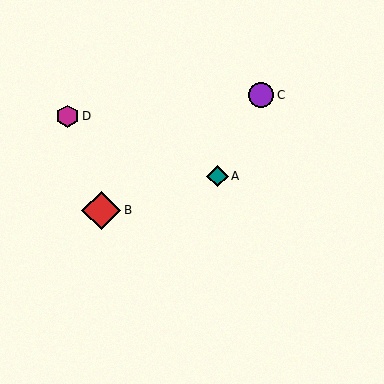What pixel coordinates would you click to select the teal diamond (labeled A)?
Click at (217, 176) to select the teal diamond A.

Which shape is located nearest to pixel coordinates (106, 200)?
The red diamond (labeled B) at (101, 210) is nearest to that location.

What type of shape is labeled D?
Shape D is a magenta hexagon.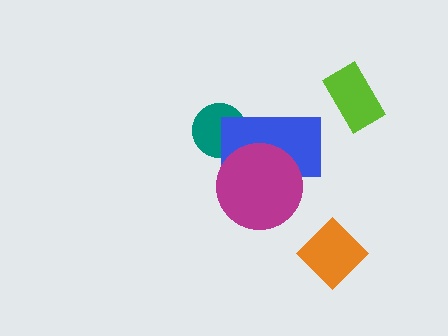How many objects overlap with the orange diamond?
0 objects overlap with the orange diamond.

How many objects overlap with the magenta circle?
1 object overlaps with the magenta circle.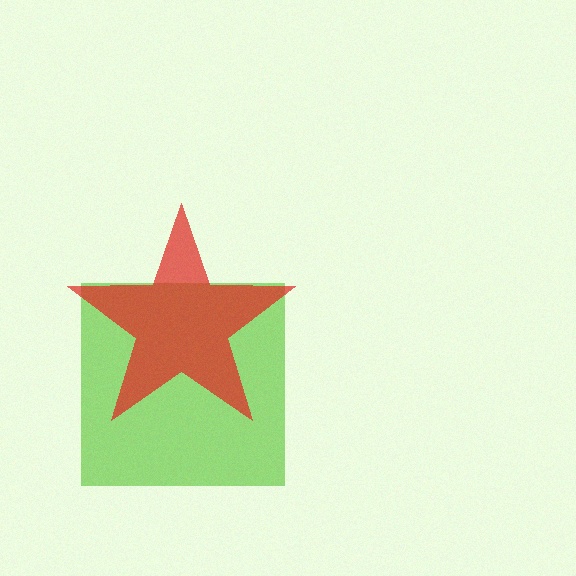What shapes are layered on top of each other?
The layered shapes are: a lime square, a red star.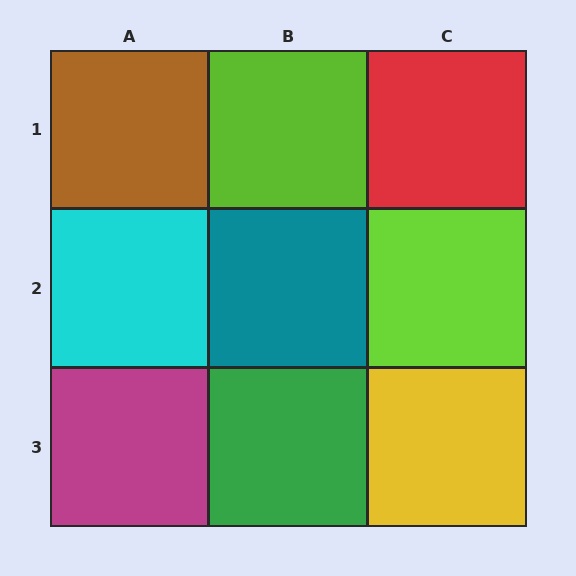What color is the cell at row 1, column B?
Lime.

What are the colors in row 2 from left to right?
Cyan, teal, lime.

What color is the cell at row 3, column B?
Green.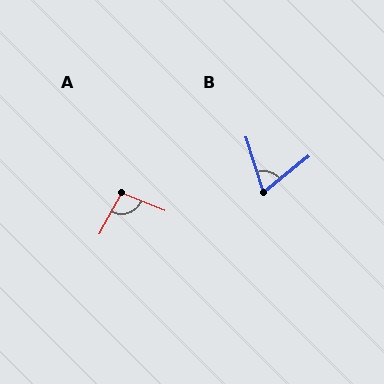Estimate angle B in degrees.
Approximately 69 degrees.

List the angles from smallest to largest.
B (69°), A (97°).